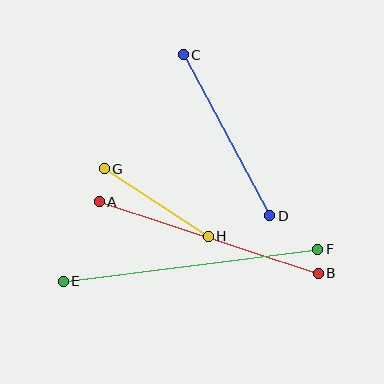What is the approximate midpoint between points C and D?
The midpoint is at approximately (226, 135) pixels.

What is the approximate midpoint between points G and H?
The midpoint is at approximately (156, 202) pixels.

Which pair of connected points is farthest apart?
Points E and F are farthest apart.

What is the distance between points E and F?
The distance is approximately 257 pixels.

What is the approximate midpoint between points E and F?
The midpoint is at approximately (190, 265) pixels.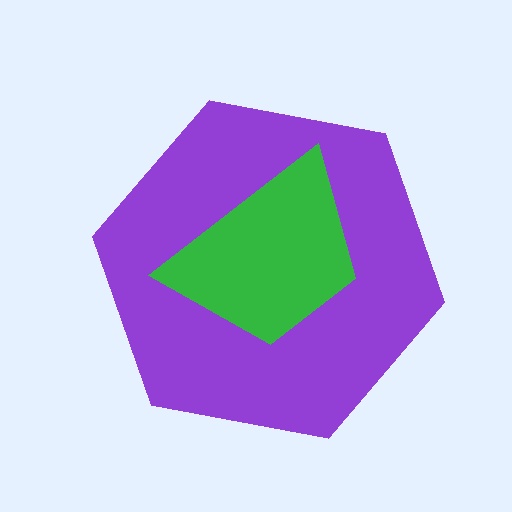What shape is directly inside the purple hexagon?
The green trapezoid.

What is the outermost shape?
The purple hexagon.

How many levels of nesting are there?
2.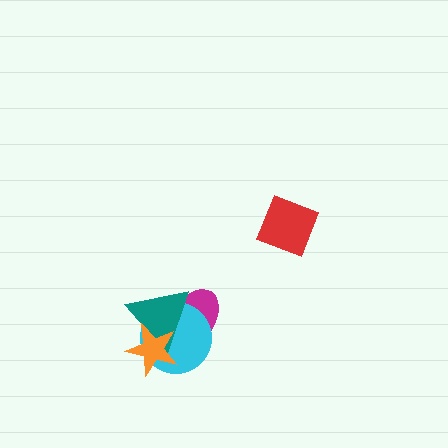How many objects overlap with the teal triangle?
3 objects overlap with the teal triangle.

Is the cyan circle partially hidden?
Yes, it is partially covered by another shape.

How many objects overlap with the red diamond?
0 objects overlap with the red diamond.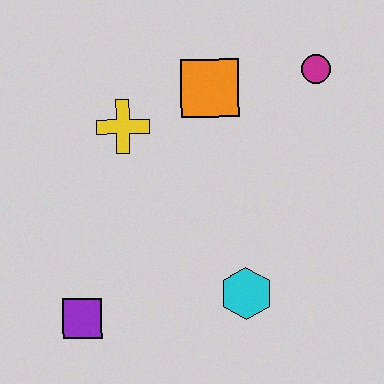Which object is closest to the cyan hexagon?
The purple square is closest to the cyan hexagon.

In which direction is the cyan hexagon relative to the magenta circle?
The cyan hexagon is below the magenta circle.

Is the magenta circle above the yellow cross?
Yes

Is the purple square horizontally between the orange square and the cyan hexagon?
No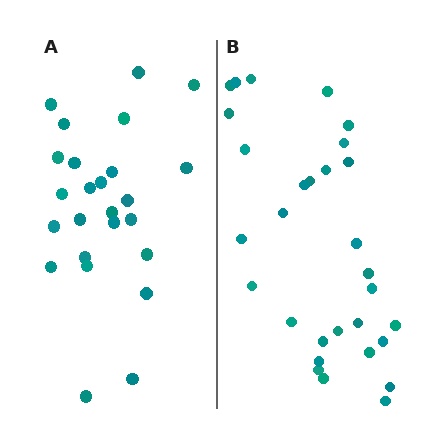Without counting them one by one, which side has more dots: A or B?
Region B (the right region) has more dots.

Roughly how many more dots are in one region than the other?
Region B has about 5 more dots than region A.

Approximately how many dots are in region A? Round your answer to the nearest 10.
About 20 dots. (The exact count is 25, which rounds to 20.)